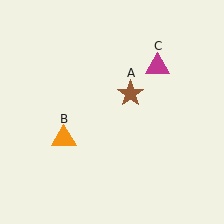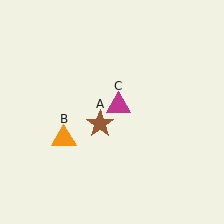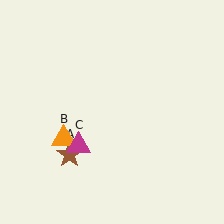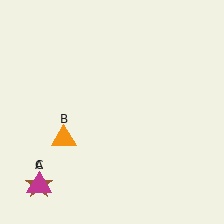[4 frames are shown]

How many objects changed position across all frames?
2 objects changed position: brown star (object A), magenta triangle (object C).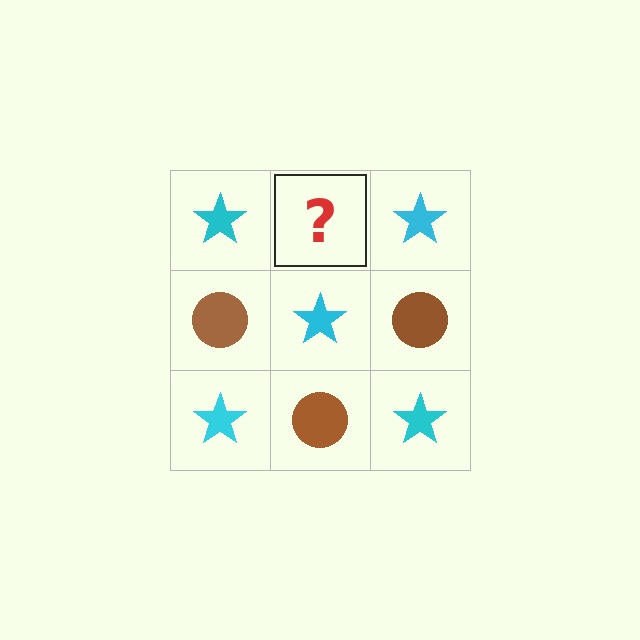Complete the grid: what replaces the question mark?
The question mark should be replaced with a brown circle.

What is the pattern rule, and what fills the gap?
The rule is that it alternates cyan star and brown circle in a checkerboard pattern. The gap should be filled with a brown circle.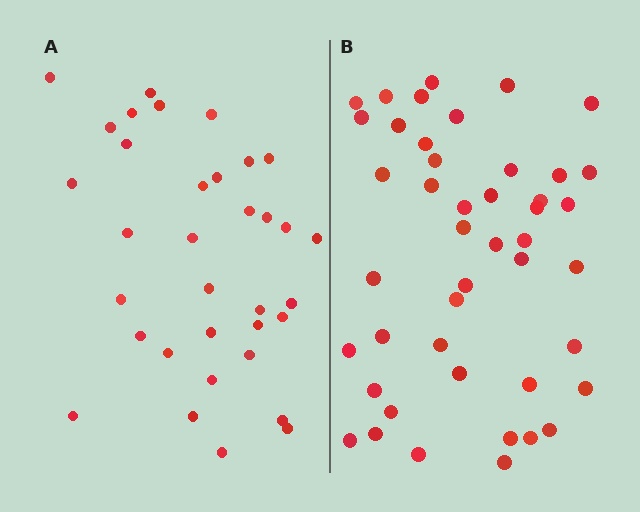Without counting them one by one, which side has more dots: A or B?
Region B (the right region) has more dots.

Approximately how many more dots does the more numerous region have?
Region B has roughly 12 or so more dots than region A.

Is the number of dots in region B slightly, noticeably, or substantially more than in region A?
Region B has noticeably more, but not dramatically so. The ratio is roughly 1.3 to 1.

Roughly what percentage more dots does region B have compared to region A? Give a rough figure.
About 30% more.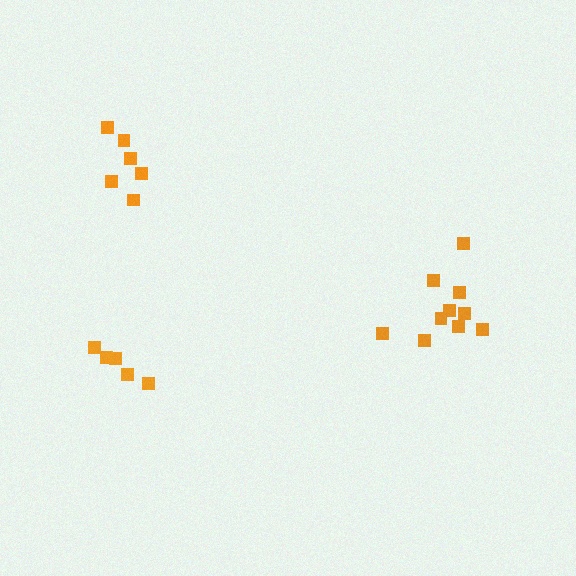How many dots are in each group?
Group 1: 10 dots, Group 2: 5 dots, Group 3: 6 dots (21 total).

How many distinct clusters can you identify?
There are 3 distinct clusters.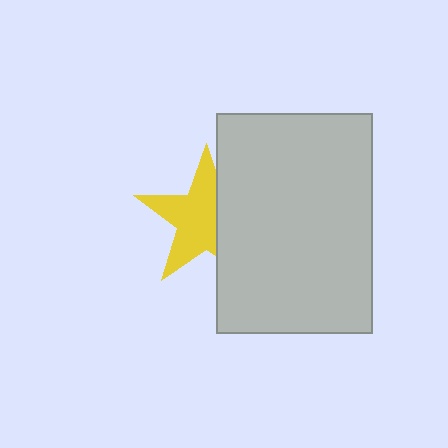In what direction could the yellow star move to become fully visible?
The yellow star could move left. That would shift it out from behind the light gray rectangle entirely.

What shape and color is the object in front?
The object in front is a light gray rectangle.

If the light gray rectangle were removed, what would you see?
You would see the complete yellow star.